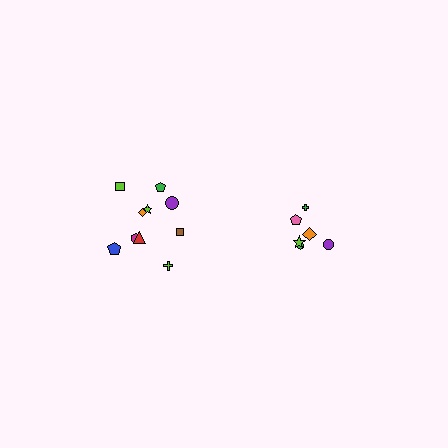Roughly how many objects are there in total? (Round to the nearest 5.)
Roughly 15 objects in total.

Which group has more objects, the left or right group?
The left group.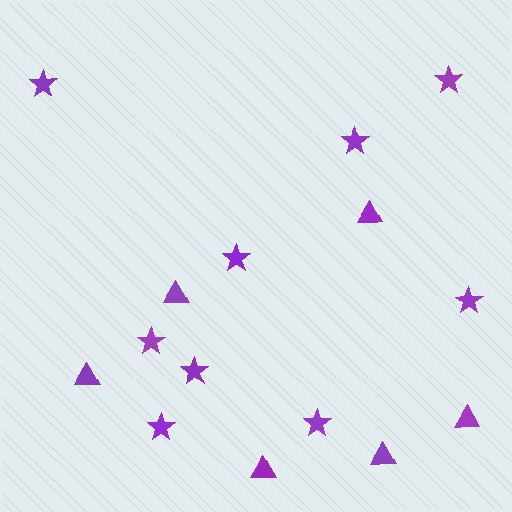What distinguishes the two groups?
There are 2 groups: one group of triangles (6) and one group of stars (9).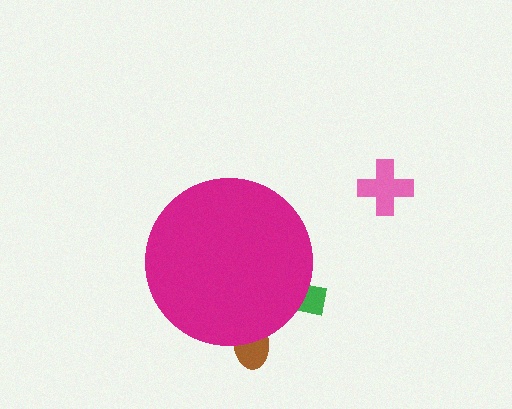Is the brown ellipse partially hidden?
Yes, the brown ellipse is partially hidden behind the magenta circle.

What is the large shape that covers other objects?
A magenta circle.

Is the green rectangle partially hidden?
Yes, the green rectangle is partially hidden behind the magenta circle.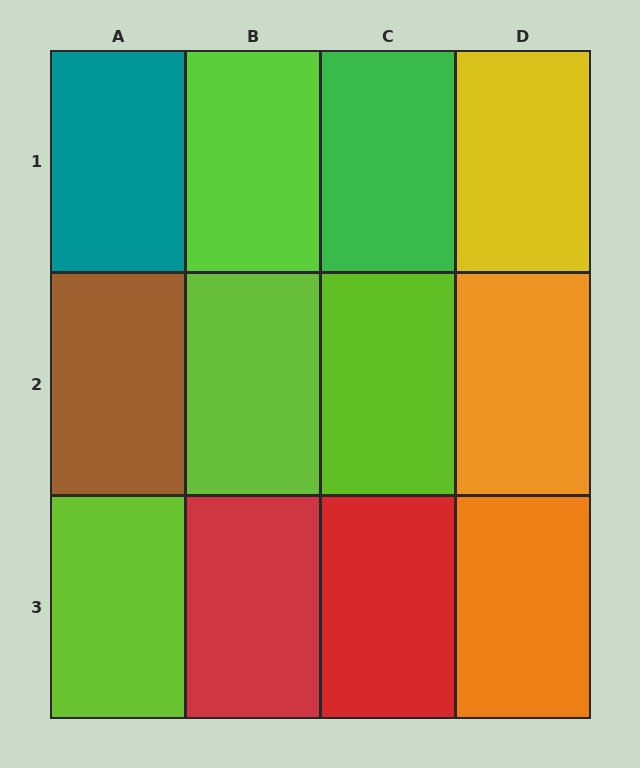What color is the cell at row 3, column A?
Lime.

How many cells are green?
1 cell is green.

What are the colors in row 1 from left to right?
Teal, lime, green, yellow.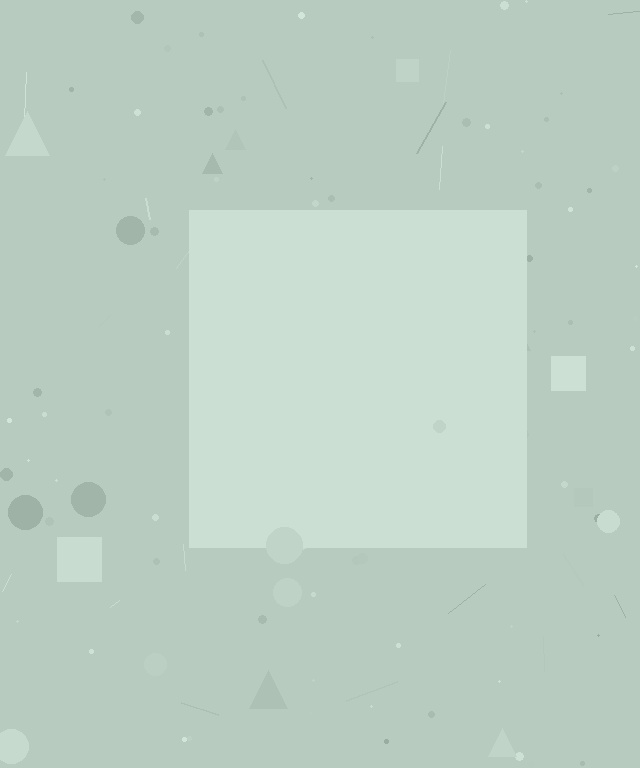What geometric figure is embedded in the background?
A square is embedded in the background.